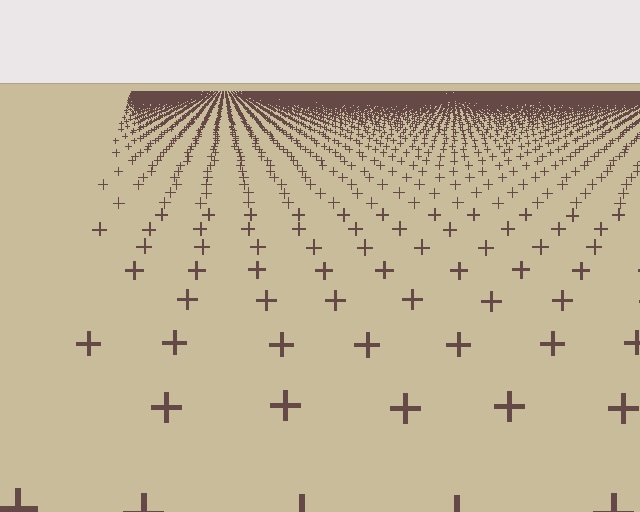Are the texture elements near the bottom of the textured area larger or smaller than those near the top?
Larger. Near the bottom, elements are closer to the viewer and appear at a bigger on-screen size.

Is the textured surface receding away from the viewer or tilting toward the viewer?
The surface is receding away from the viewer. Texture elements get smaller and denser toward the top.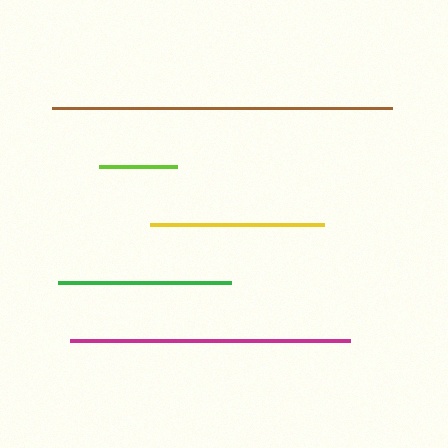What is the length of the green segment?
The green segment is approximately 172 pixels long.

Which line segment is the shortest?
The lime line is the shortest at approximately 78 pixels.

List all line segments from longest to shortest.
From longest to shortest: brown, magenta, yellow, green, lime.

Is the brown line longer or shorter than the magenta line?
The brown line is longer than the magenta line.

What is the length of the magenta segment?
The magenta segment is approximately 280 pixels long.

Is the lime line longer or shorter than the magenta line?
The magenta line is longer than the lime line.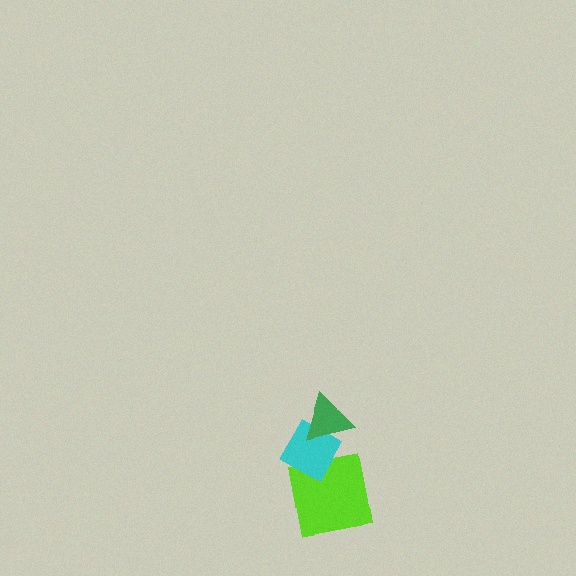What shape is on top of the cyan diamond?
The green triangle is on top of the cyan diamond.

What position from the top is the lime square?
The lime square is 3rd from the top.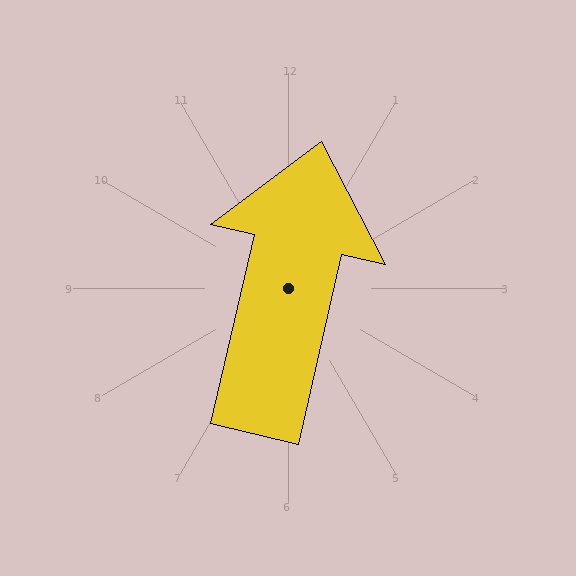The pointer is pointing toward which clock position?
Roughly 12 o'clock.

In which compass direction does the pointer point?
North.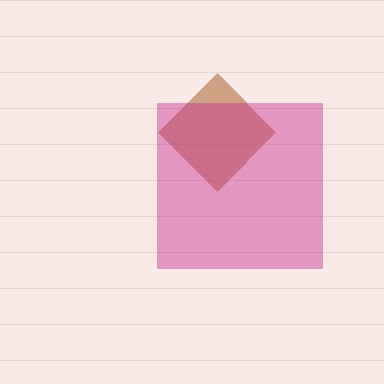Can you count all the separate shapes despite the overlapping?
Yes, there are 2 separate shapes.